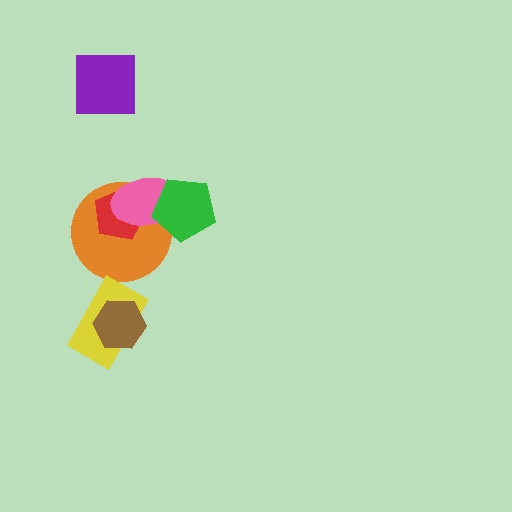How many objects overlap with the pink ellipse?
3 objects overlap with the pink ellipse.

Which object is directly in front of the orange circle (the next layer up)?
The red pentagon is directly in front of the orange circle.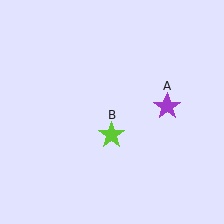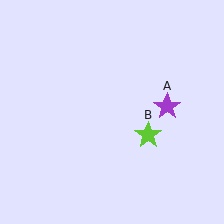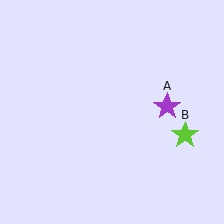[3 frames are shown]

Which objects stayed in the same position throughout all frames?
Purple star (object A) remained stationary.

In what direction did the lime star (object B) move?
The lime star (object B) moved right.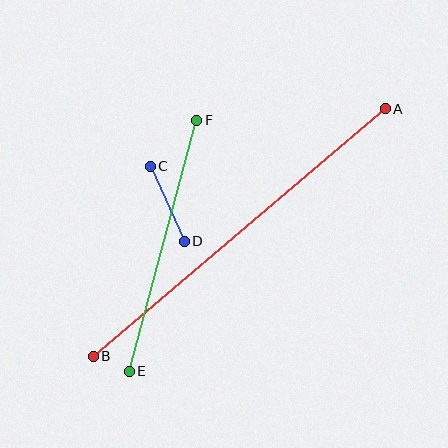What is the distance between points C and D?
The distance is approximately 82 pixels.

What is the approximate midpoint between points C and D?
The midpoint is at approximately (167, 204) pixels.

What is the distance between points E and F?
The distance is approximately 260 pixels.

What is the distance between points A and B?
The distance is approximately 383 pixels.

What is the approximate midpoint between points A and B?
The midpoint is at approximately (239, 233) pixels.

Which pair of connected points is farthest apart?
Points A and B are farthest apart.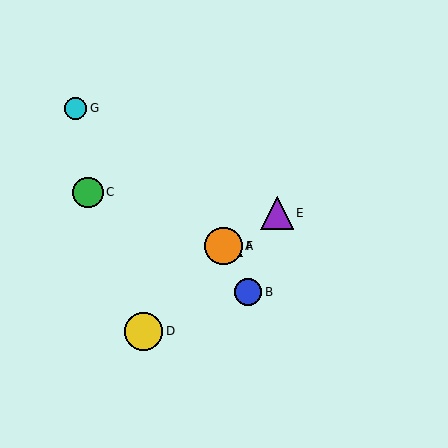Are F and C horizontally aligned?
No, F is at y≈246 and C is at y≈192.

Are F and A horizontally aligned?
Yes, both are at y≈246.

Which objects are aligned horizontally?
Objects A, F are aligned horizontally.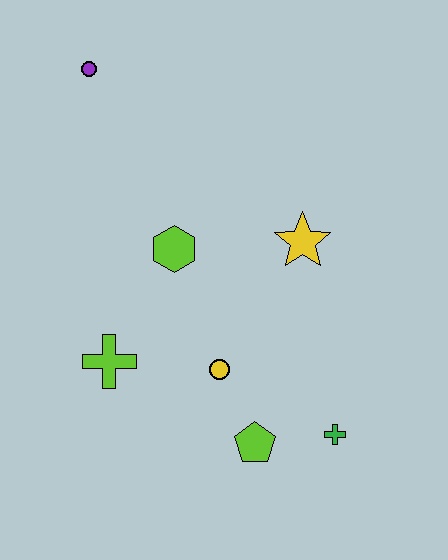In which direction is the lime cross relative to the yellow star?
The lime cross is to the left of the yellow star.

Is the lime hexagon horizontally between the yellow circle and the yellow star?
No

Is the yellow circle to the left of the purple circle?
No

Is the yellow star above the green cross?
Yes